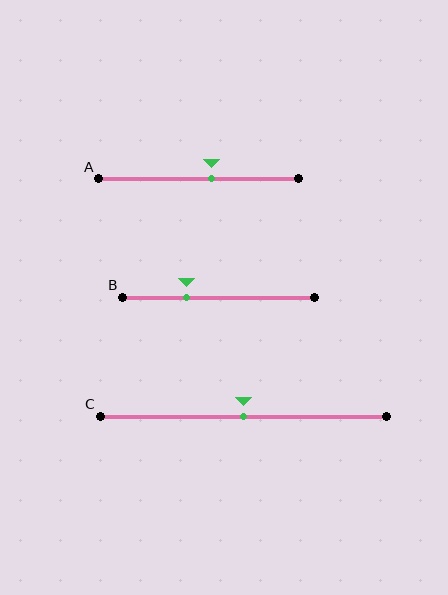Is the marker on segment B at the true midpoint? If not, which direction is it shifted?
No, the marker on segment B is shifted to the left by about 17% of the segment length.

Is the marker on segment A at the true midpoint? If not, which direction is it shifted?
No, the marker on segment A is shifted to the right by about 6% of the segment length.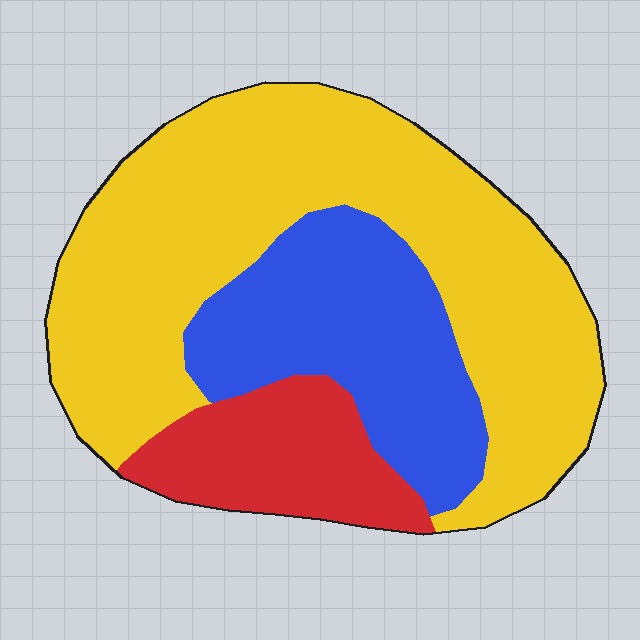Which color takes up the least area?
Red, at roughly 15%.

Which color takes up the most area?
Yellow, at roughly 60%.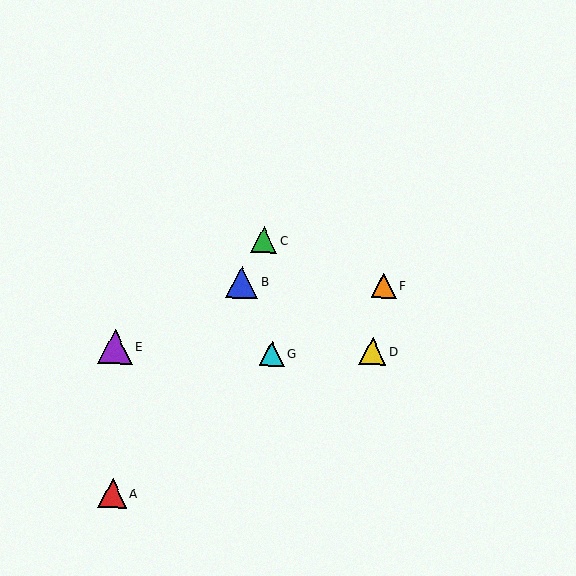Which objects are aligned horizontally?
Objects B, F are aligned horizontally.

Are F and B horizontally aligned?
Yes, both are at y≈286.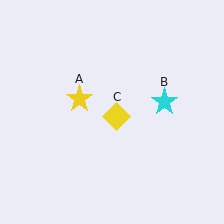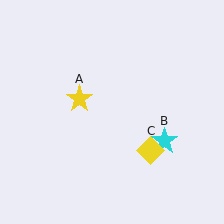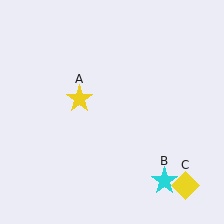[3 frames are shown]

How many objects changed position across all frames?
2 objects changed position: cyan star (object B), yellow diamond (object C).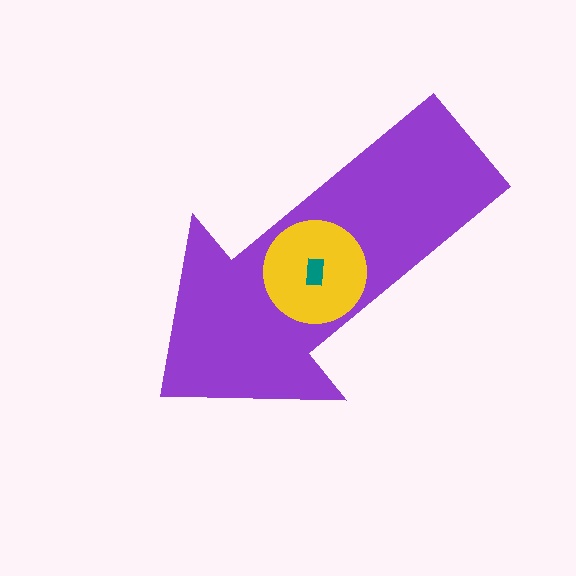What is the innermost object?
The teal rectangle.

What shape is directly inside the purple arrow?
The yellow circle.